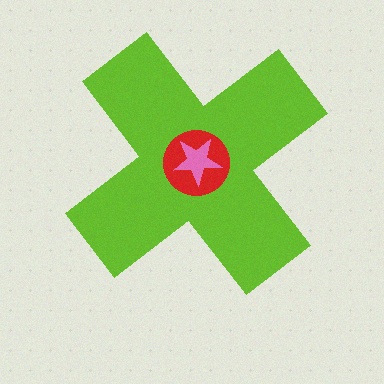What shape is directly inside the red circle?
The pink star.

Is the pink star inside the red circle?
Yes.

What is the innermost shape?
The pink star.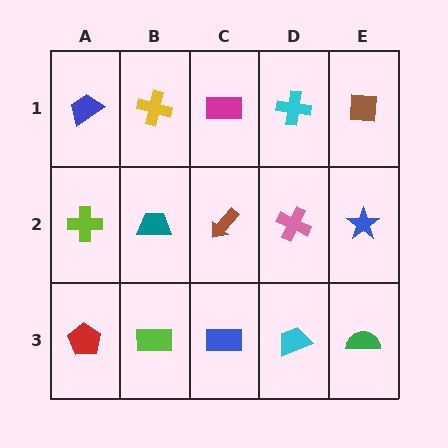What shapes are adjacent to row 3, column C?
A brown arrow (row 2, column C), a lime rectangle (row 3, column B), a cyan trapezoid (row 3, column D).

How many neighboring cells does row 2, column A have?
3.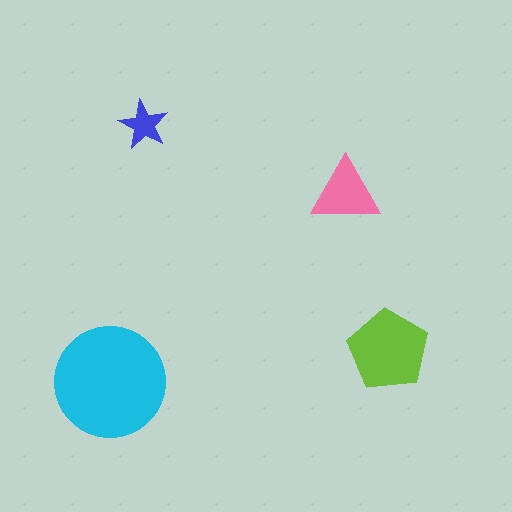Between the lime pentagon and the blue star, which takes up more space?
The lime pentagon.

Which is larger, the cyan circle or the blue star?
The cyan circle.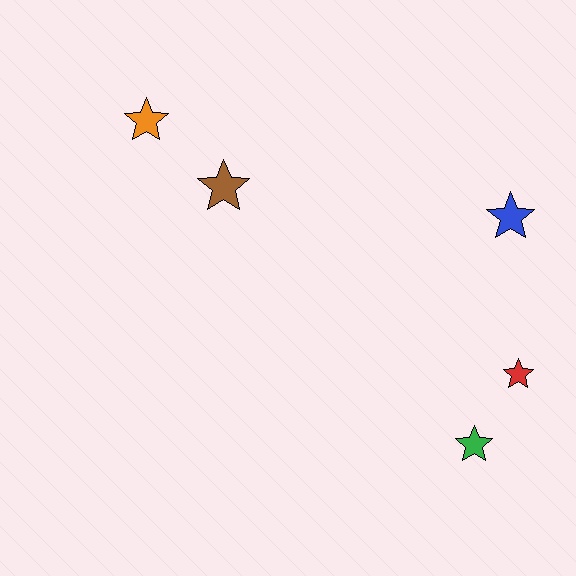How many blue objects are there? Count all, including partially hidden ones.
There is 1 blue object.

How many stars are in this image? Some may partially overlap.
There are 5 stars.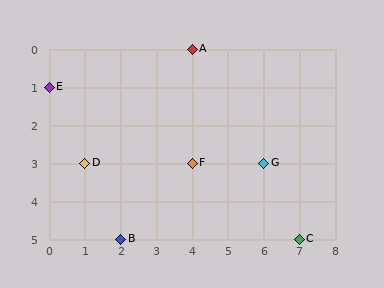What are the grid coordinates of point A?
Point A is at grid coordinates (4, 0).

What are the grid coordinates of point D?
Point D is at grid coordinates (1, 3).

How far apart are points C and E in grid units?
Points C and E are 7 columns and 4 rows apart (about 8.1 grid units diagonally).